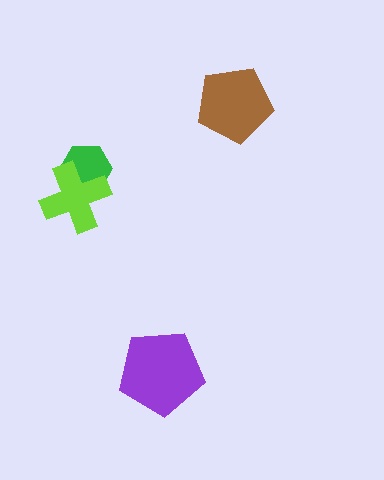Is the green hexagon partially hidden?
Yes, it is partially covered by another shape.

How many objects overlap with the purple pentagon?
0 objects overlap with the purple pentagon.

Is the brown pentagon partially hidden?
No, no other shape covers it.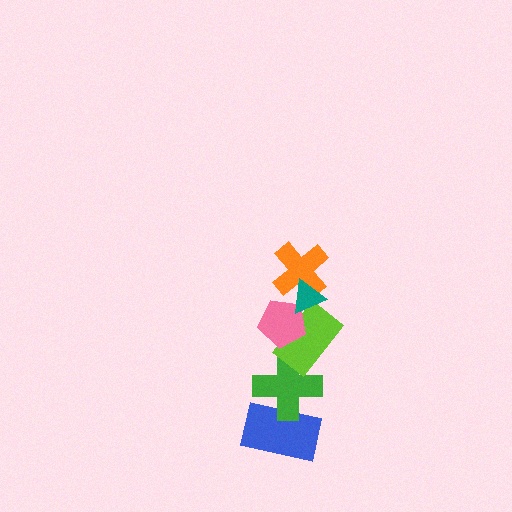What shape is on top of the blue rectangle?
The green cross is on top of the blue rectangle.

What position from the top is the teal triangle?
The teal triangle is 1st from the top.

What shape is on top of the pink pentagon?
The orange cross is on top of the pink pentagon.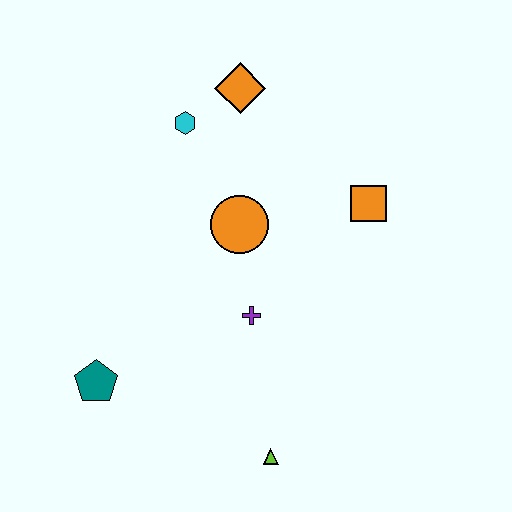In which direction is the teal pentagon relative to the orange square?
The teal pentagon is to the left of the orange square.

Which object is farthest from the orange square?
The teal pentagon is farthest from the orange square.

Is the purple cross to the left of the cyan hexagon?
No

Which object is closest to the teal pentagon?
The purple cross is closest to the teal pentagon.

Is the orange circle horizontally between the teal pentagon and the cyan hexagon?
No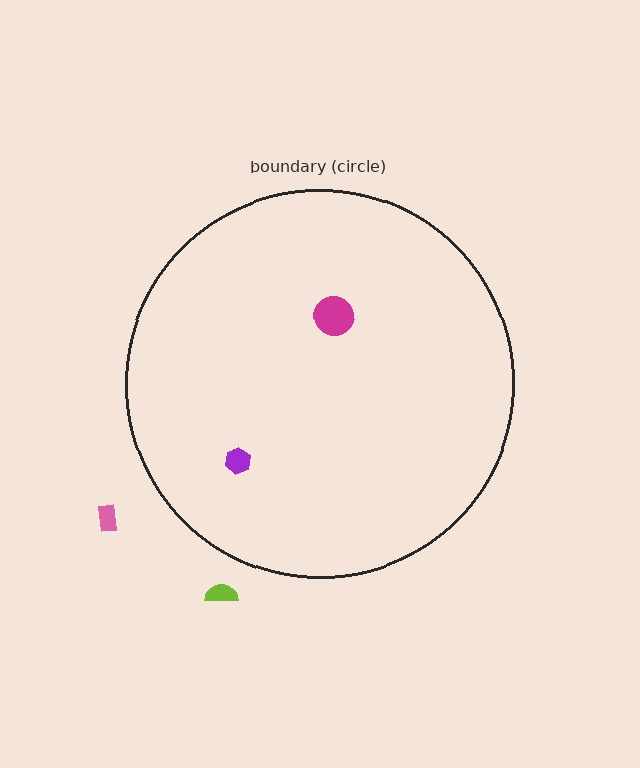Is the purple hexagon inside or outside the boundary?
Inside.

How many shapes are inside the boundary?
2 inside, 2 outside.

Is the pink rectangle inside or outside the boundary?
Outside.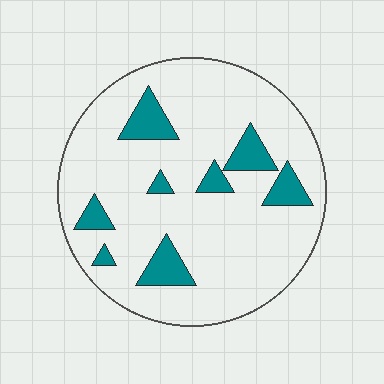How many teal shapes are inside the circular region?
8.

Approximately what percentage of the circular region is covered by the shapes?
Approximately 15%.